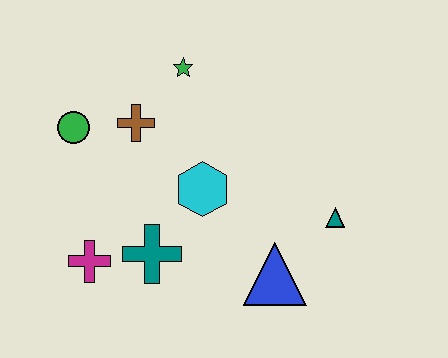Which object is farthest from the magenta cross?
The teal triangle is farthest from the magenta cross.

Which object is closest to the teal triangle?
The blue triangle is closest to the teal triangle.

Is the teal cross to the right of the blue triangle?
No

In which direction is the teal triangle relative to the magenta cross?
The teal triangle is to the right of the magenta cross.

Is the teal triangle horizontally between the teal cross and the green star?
No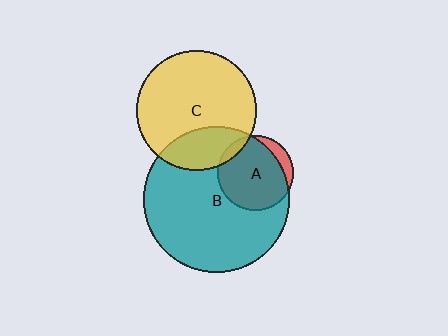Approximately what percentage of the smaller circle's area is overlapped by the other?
Approximately 10%.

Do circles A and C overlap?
Yes.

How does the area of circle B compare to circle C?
Approximately 1.5 times.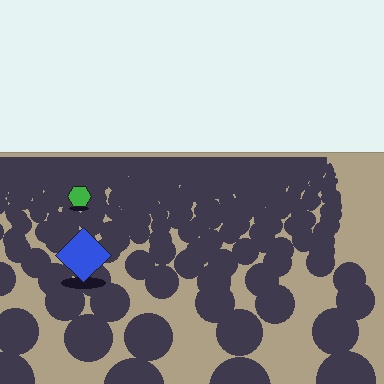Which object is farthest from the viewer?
The green hexagon is farthest from the viewer. It appears smaller and the ground texture around it is denser.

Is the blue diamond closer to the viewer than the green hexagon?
Yes. The blue diamond is closer — you can tell from the texture gradient: the ground texture is coarser near it.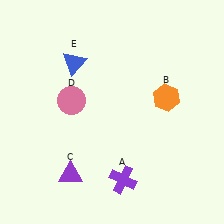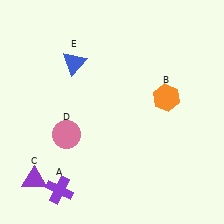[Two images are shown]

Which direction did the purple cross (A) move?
The purple cross (A) moved left.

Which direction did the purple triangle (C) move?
The purple triangle (C) moved left.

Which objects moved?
The objects that moved are: the purple cross (A), the purple triangle (C), the pink circle (D).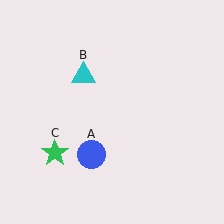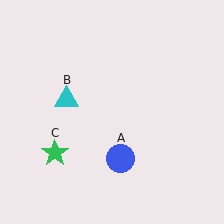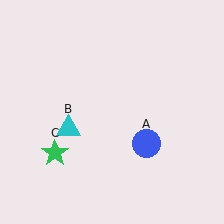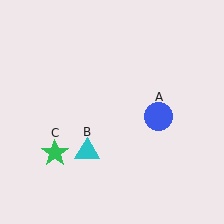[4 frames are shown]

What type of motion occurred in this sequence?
The blue circle (object A), cyan triangle (object B) rotated counterclockwise around the center of the scene.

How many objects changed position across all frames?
2 objects changed position: blue circle (object A), cyan triangle (object B).